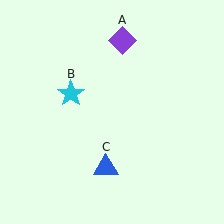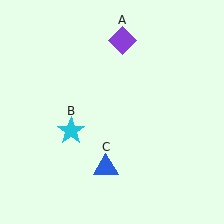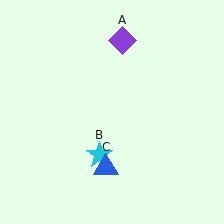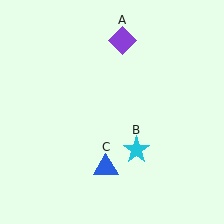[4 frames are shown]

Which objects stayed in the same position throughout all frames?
Purple diamond (object A) and blue triangle (object C) remained stationary.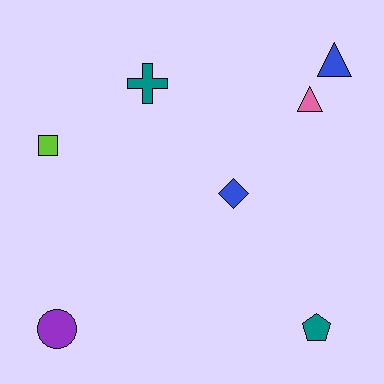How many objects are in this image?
There are 7 objects.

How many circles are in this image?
There is 1 circle.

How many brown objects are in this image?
There are no brown objects.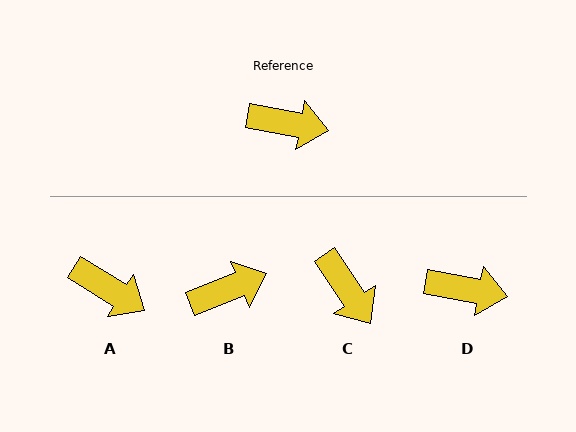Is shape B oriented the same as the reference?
No, it is off by about 32 degrees.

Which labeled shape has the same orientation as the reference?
D.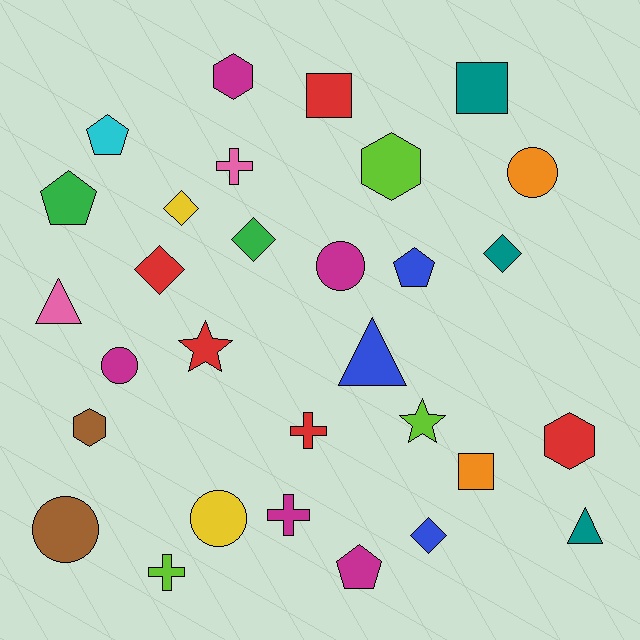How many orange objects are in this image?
There are 2 orange objects.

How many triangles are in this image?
There are 3 triangles.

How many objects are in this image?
There are 30 objects.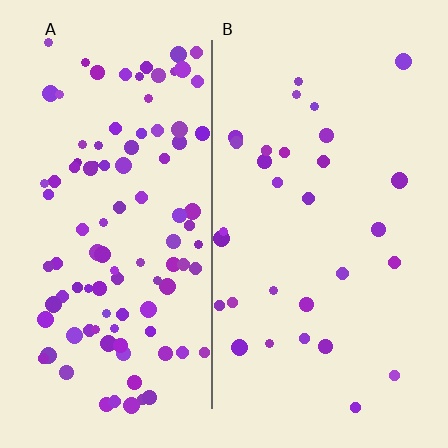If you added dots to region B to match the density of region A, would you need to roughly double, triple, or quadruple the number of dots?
Approximately triple.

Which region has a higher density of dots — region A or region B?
A (the left).